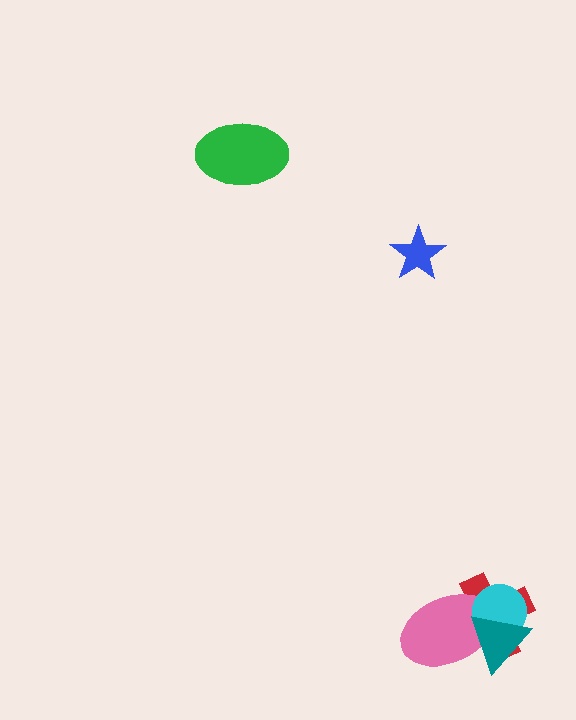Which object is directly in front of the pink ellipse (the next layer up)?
The cyan circle is directly in front of the pink ellipse.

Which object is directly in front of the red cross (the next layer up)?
The pink ellipse is directly in front of the red cross.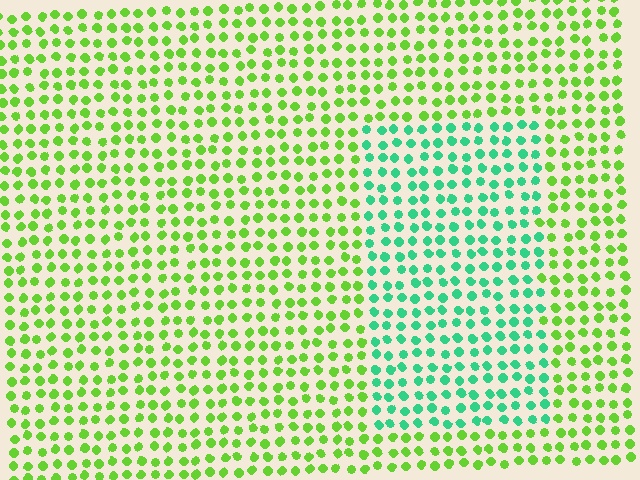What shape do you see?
I see a rectangle.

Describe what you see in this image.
The image is filled with small lime elements in a uniform arrangement. A rectangle-shaped region is visible where the elements are tinted to a slightly different hue, forming a subtle color boundary.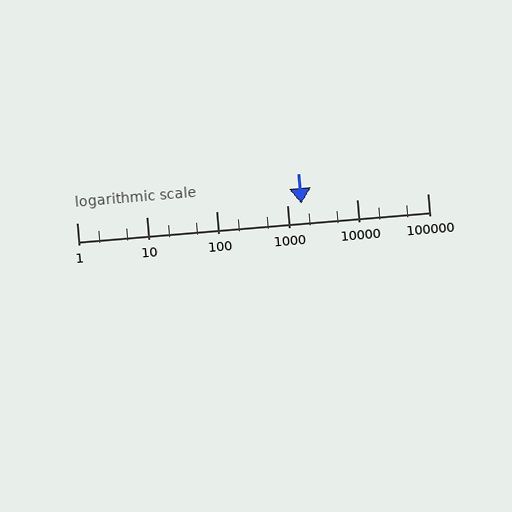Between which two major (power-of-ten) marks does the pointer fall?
The pointer is between 1000 and 10000.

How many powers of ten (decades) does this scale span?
The scale spans 5 decades, from 1 to 100000.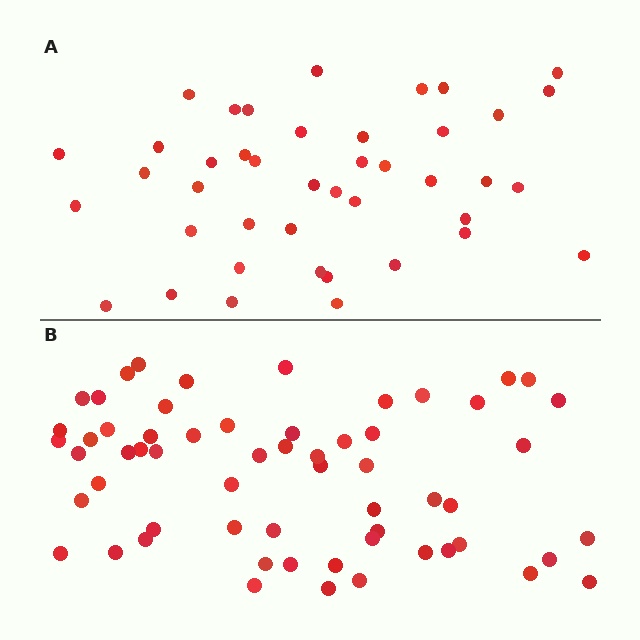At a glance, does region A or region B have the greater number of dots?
Region B (the bottom region) has more dots.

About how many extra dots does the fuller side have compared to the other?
Region B has approximately 20 more dots than region A.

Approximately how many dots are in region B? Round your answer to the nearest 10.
About 60 dots.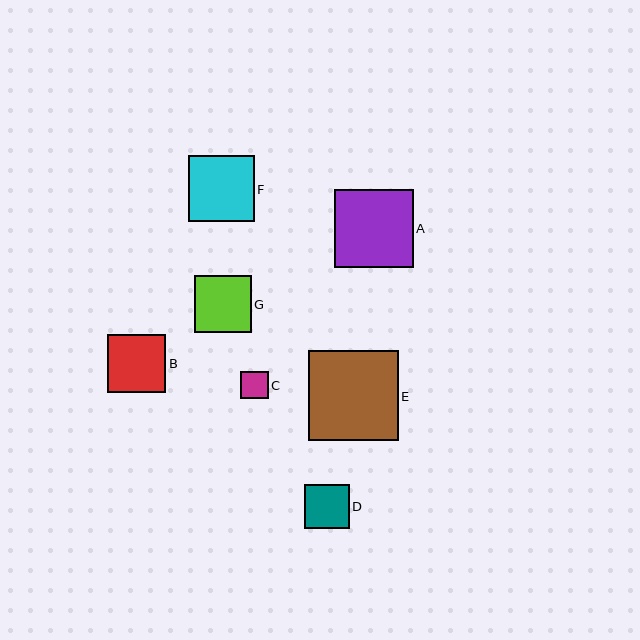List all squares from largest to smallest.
From largest to smallest: E, A, F, B, G, D, C.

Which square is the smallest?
Square C is the smallest with a size of approximately 27 pixels.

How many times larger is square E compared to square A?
Square E is approximately 1.1 times the size of square A.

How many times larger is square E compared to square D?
Square E is approximately 2.0 times the size of square D.